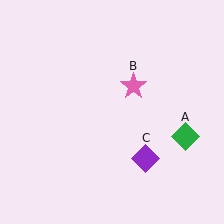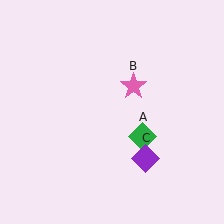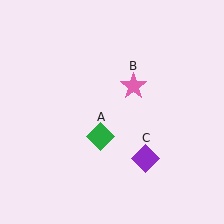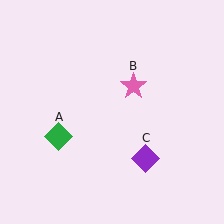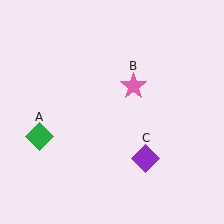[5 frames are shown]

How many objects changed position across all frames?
1 object changed position: green diamond (object A).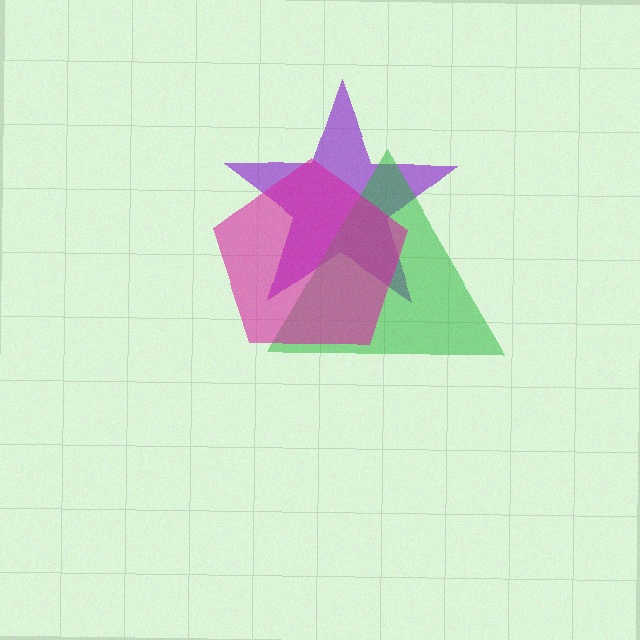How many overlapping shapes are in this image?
There are 3 overlapping shapes in the image.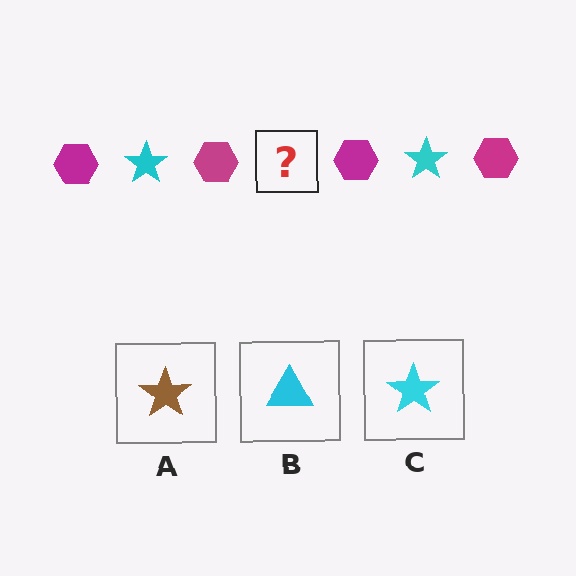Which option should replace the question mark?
Option C.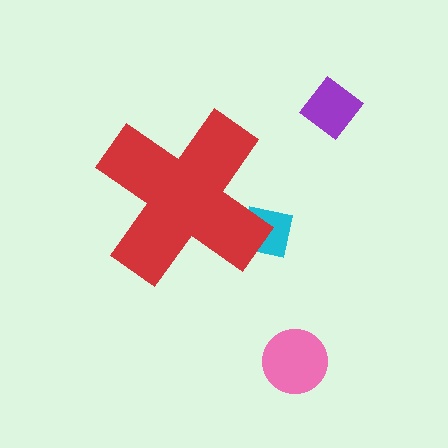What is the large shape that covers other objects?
A red cross.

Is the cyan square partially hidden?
Yes, the cyan square is partially hidden behind the red cross.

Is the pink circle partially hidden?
No, the pink circle is fully visible.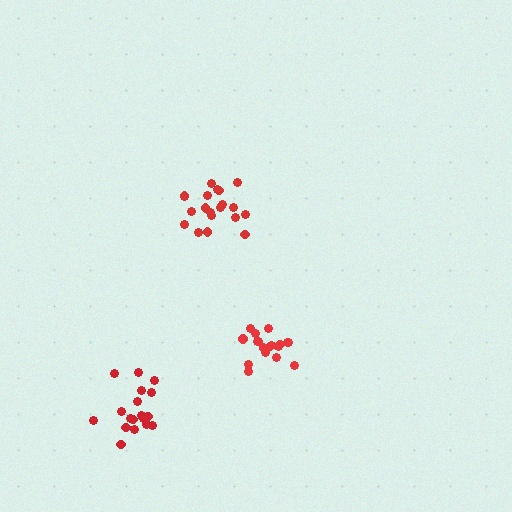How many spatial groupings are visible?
There are 3 spatial groupings.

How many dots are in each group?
Group 1: 18 dots, Group 2: 20 dots, Group 3: 18 dots (56 total).